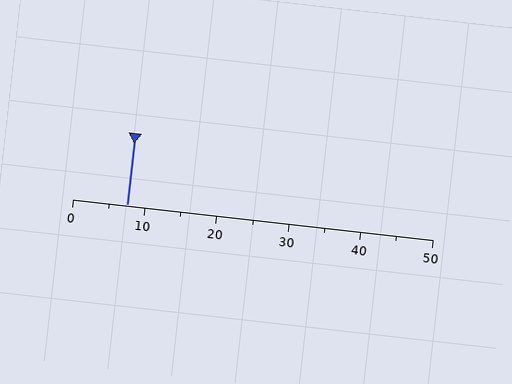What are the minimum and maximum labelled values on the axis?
The axis runs from 0 to 50.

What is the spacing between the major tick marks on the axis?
The major ticks are spaced 10 apart.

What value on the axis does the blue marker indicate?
The marker indicates approximately 7.5.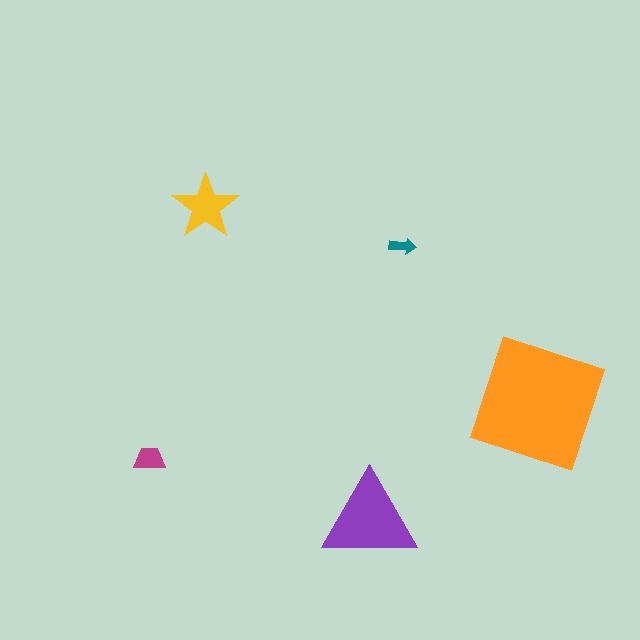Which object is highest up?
The yellow star is topmost.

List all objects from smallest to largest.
The teal arrow, the magenta trapezoid, the yellow star, the purple triangle, the orange square.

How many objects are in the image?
There are 5 objects in the image.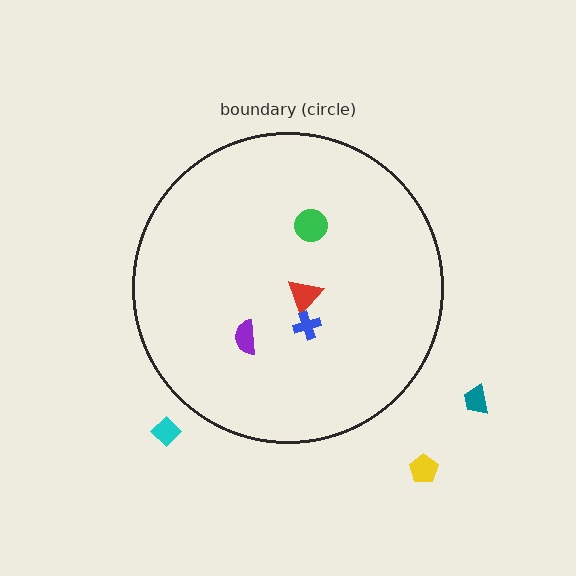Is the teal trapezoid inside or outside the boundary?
Outside.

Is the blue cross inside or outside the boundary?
Inside.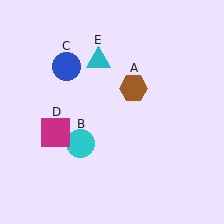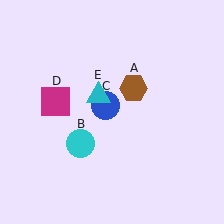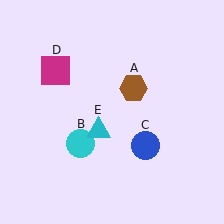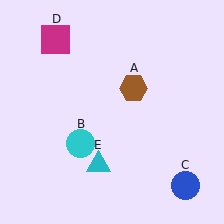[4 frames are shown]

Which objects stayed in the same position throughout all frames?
Brown hexagon (object A) and cyan circle (object B) remained stationary.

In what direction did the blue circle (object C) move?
The blue circle (object C) moved down and to the right.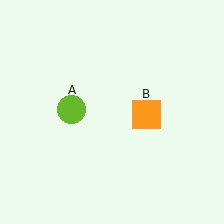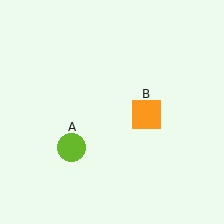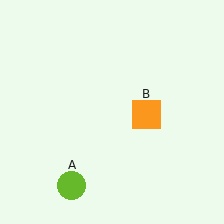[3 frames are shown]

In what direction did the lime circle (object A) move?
The lime circle (object A) moved down.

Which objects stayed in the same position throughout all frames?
Orange square (object B) remained stationary.